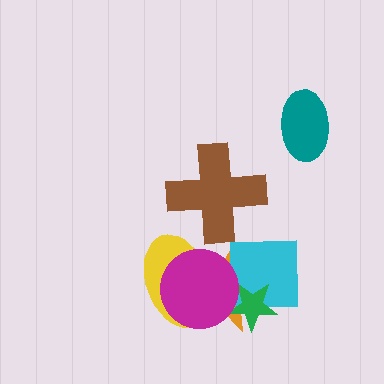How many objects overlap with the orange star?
4 objects overlap with the orange star.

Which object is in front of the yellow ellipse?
The magenta circle is in front of the yellow ellipse.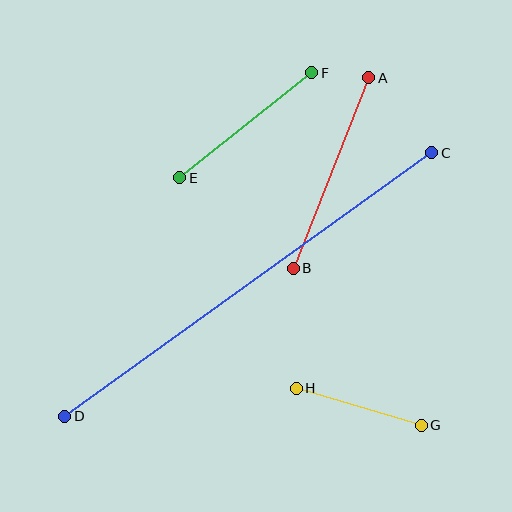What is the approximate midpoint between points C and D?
The midpoint is at approximately (248, 284) pixels.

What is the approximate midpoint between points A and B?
The midpoint is at approximately (331, 173) pixels.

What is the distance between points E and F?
The distance is approximately 169 pixels.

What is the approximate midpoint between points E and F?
The midpoint is at approximately (246, 125) pixels.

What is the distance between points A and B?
The distance is approximately 205 pixels.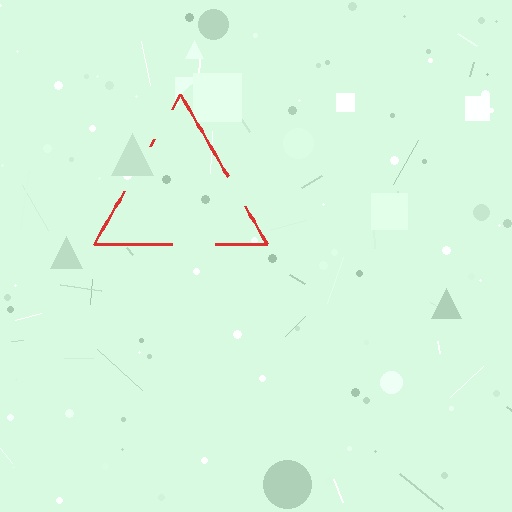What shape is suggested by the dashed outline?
The dashed outline suggests a triangle.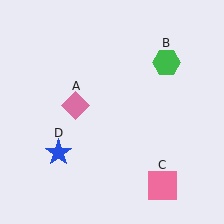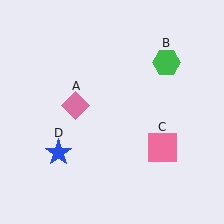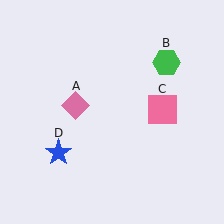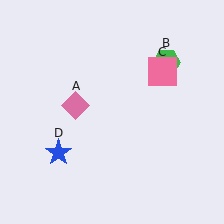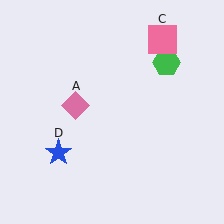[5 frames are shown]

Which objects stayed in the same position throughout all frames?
Pink diamond (object A) and green hexagon (object B) and blue star (object D) remained stationary.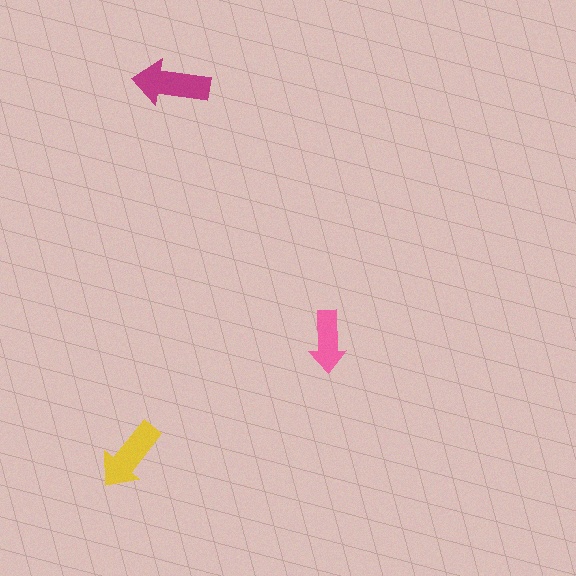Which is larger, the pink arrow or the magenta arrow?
The magenta one.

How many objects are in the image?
There are 3 objects in the image.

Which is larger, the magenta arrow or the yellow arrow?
The magenta one.